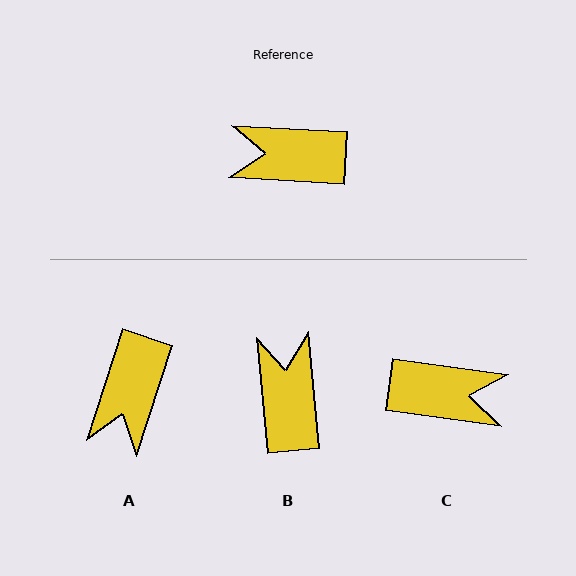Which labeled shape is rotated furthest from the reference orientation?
C, about 175 degrees away.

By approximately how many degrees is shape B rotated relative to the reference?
Approximately 81 degrees clockwise.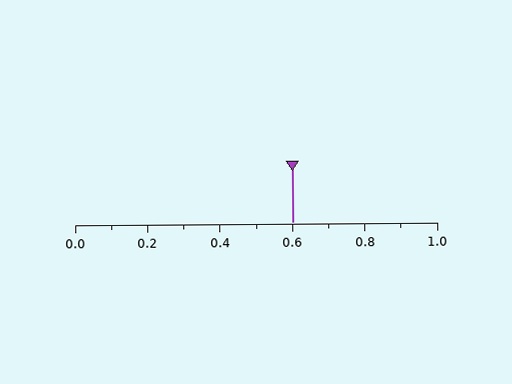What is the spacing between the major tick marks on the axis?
The major ticks are spaced 0.2 apart.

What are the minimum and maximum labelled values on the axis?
The axis runs from 0.0 to 1.0.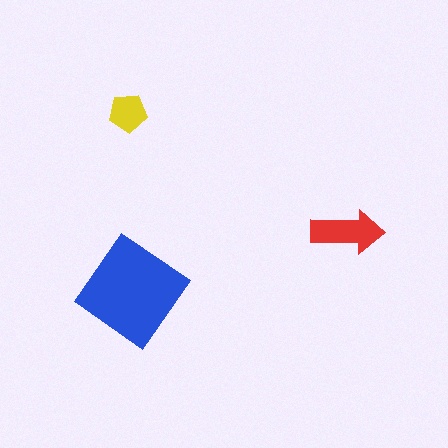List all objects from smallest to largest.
The yellow pentagon, the red arrow, the blue diamond.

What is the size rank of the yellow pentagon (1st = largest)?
3rd.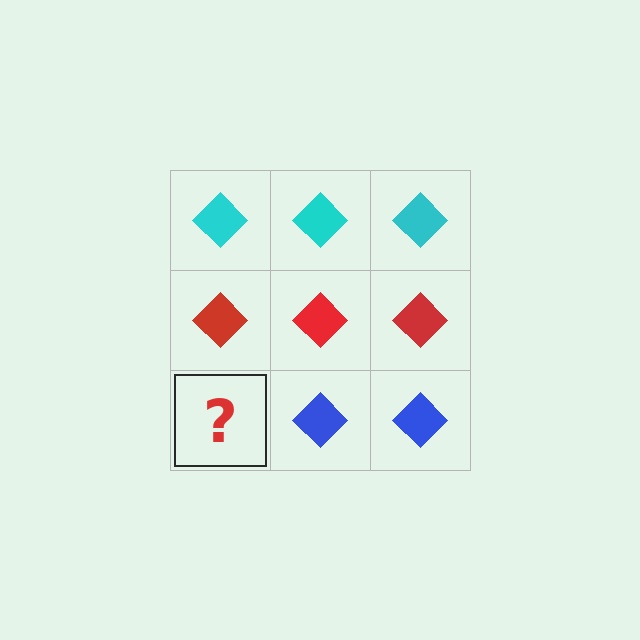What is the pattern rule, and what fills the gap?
The rule is that each row has a consistent color. The gap should be filled with a blue diamond.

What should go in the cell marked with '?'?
The missing cell should contain a blue diamond.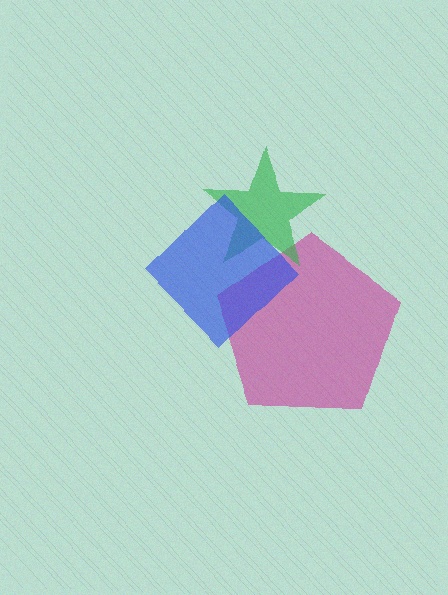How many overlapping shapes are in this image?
There are 3 overlapping shapes in the image.